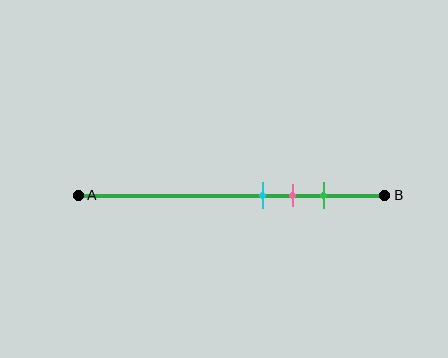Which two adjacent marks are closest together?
The cyan and pink marks are the closest adjacent pair.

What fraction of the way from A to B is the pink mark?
The pink mark is approximately 70% (0.7) of the way from A to B.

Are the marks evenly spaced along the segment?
Yes, the marks are approximately evenly spaced.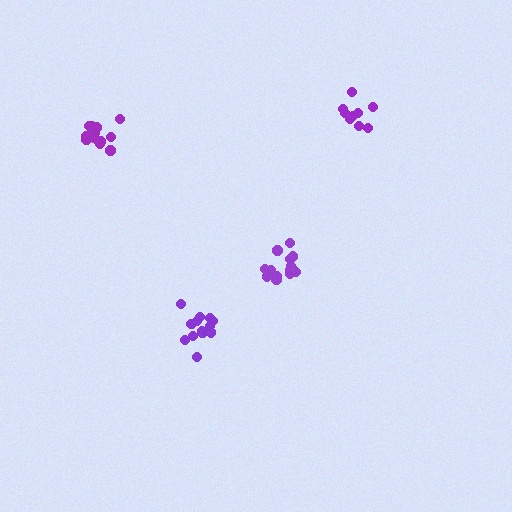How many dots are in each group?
Group 1: 13 dots, Group 2: 9 dots, Group 3: 15 dots, Group 4: 14 dots (51 total).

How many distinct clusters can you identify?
There are 4 distinct clusters.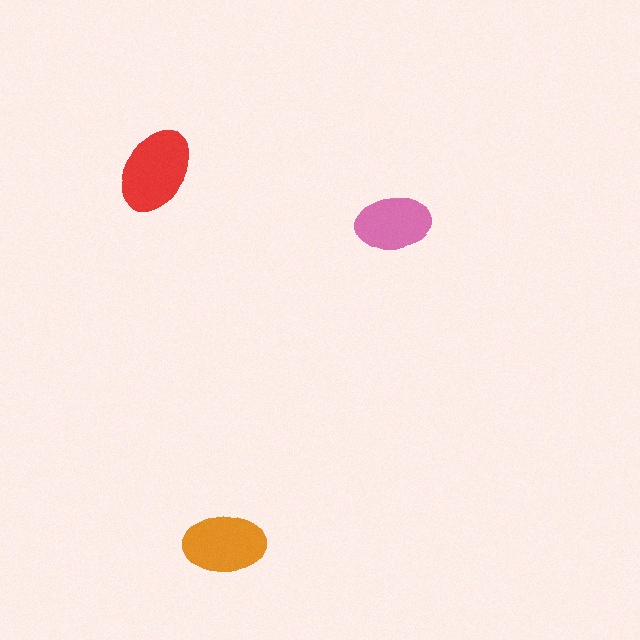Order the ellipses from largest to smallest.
the red one, the orange one, the pink one.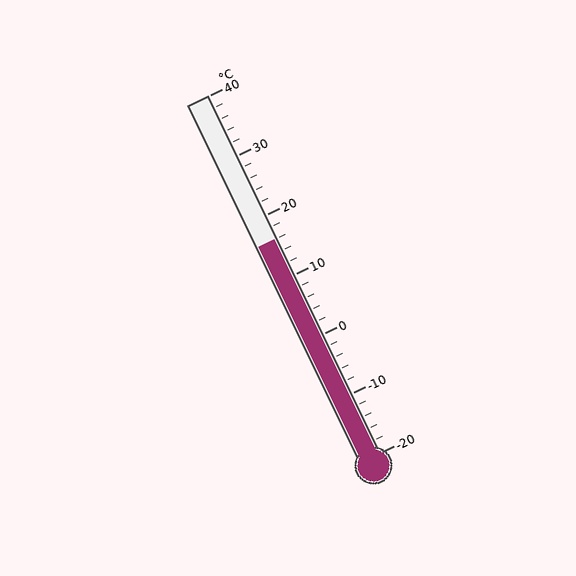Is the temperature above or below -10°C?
The temperature is above -10°C.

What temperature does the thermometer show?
The thermometer shows approximately 16°C.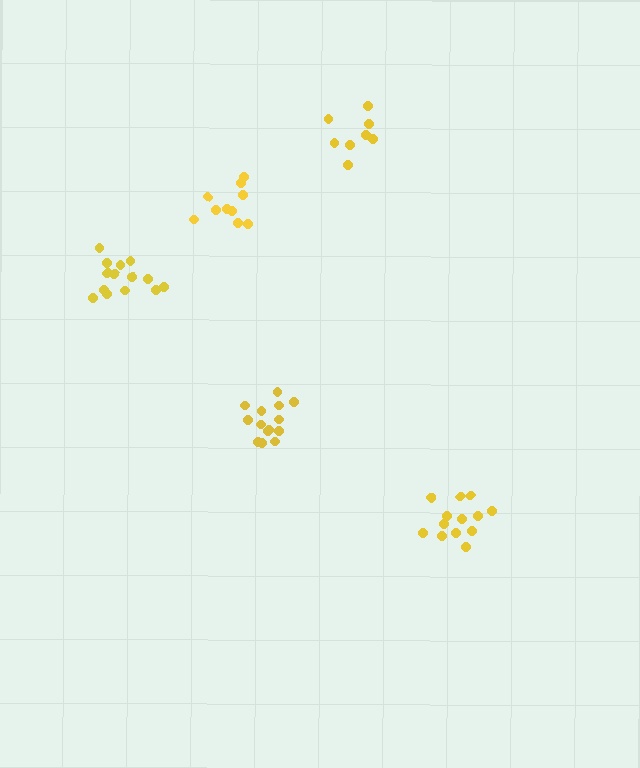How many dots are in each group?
Group 1: 14 dots, Group 2: 10 dots, Group 3: 13 dots, Group 4: 8 dots, Group 5: 14 dots (59 total).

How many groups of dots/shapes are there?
There are 5 groups.